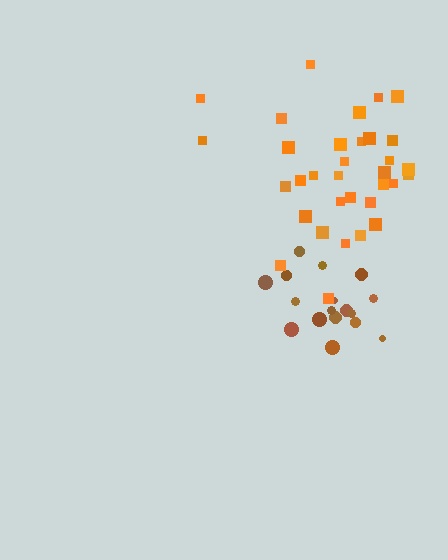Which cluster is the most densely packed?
Brown.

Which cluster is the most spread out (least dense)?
Orange.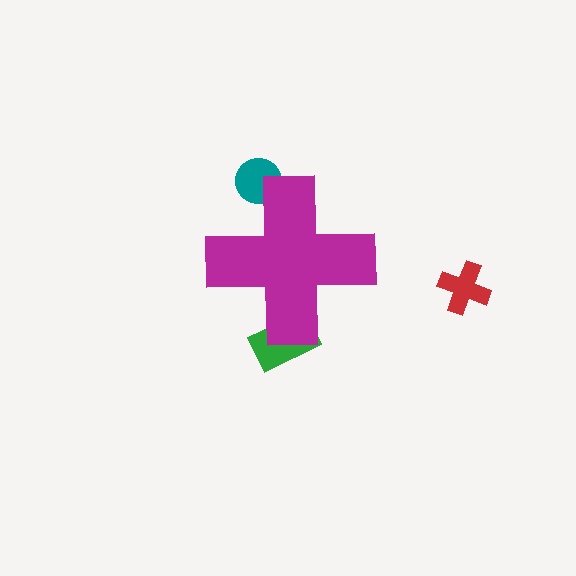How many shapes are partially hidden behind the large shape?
2 shapes are partially hidden.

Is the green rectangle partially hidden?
Yes, the green rectangle is partially hidden behind the magenta cross.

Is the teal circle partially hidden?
Yes, the teal circle is partially hidden behind the magenta cross.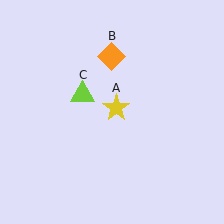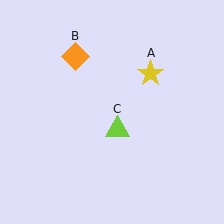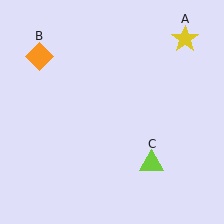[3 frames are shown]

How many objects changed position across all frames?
3 objects changed position: yellow star (object A), orange diamond (object B), lime triangle (object C).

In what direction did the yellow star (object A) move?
The yellow star (object A) moved up and to the right.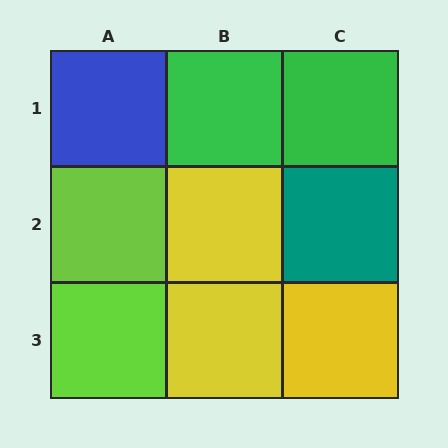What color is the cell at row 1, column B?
Green.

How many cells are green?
2 cells are green.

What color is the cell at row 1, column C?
Green.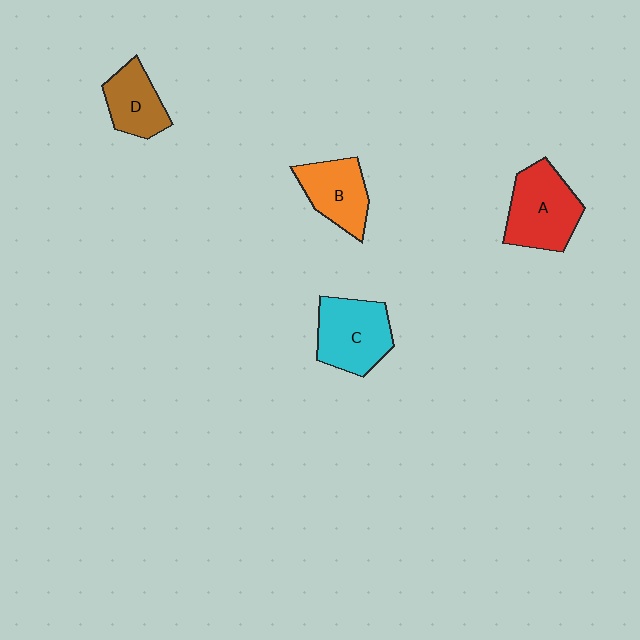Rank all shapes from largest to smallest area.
From largest to smallest: A (red), C (cyan), B (orange), D (brown).